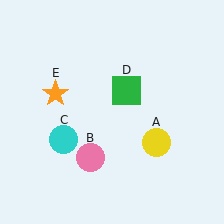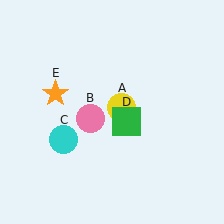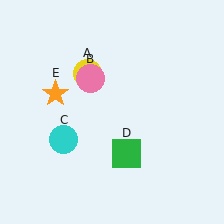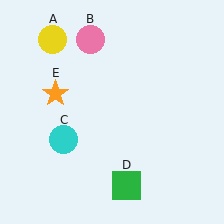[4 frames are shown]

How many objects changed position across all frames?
3 objects changed position: yellow circle (object A), pink circle (object B), green square (object D).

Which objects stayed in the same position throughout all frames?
Cyan circle (object C) and orange star (object E) remained stationary.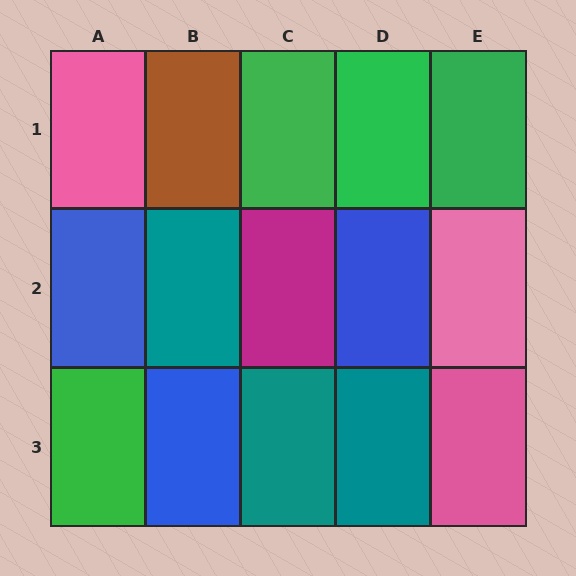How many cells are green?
4 cells are green.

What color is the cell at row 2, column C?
Magenta.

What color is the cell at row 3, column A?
Green.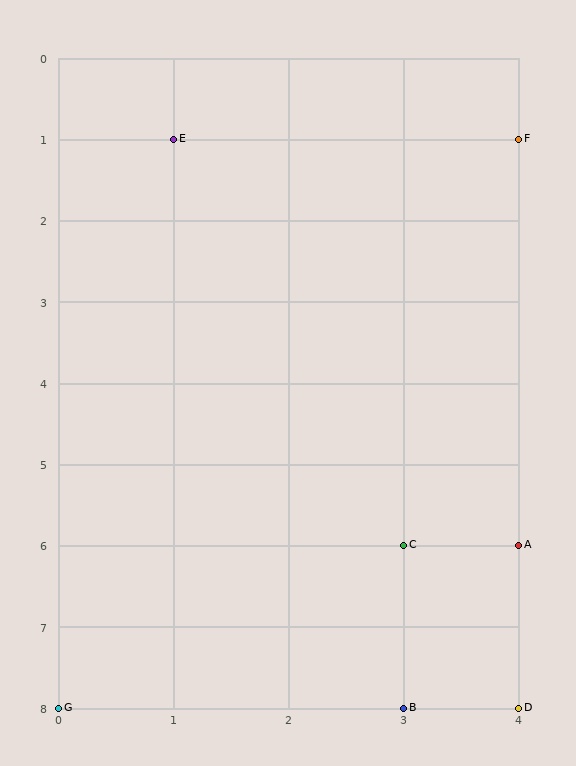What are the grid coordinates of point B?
Point B is at grid coordinates (3, 8).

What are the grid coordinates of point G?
Point G is at grid coordinates (0, 8).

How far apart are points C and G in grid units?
Points C and G are 3 columns and 2 rows apart (about 3.6 grid units diagonally).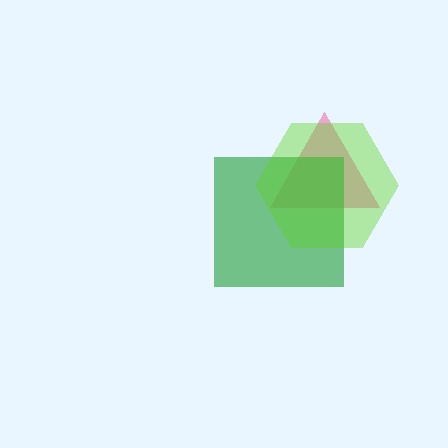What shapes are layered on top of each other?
The layered shapes are: a pink triangle, a green square, a lime hexagon.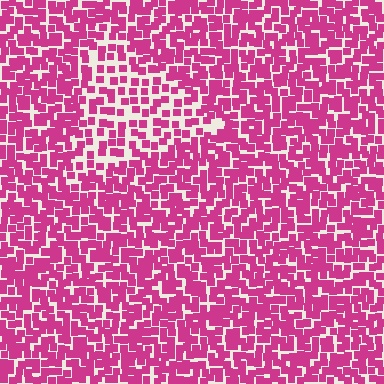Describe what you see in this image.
The image contains small magenta elements arranged at two different densities. A triangle-shaped region is visible where the elements are less densely packed than the surrounding area.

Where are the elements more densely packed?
The elements are more densely packed outside the triangle boundary.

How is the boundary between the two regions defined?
The boundary is defined by a change in element density (approximately 1.8x ratio). All elements are the same color, size, and shape.